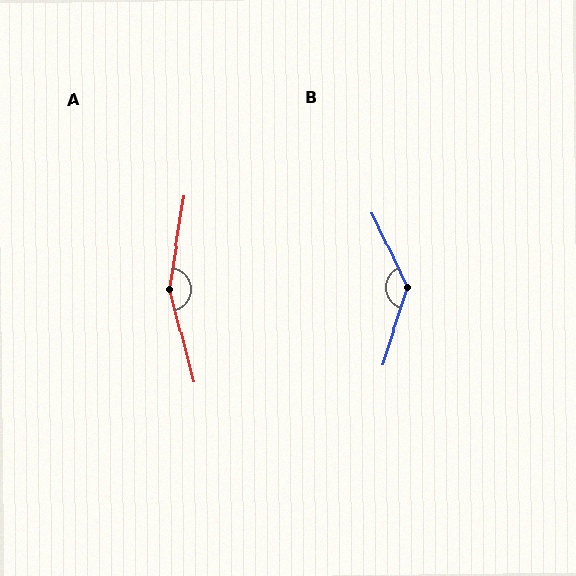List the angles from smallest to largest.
B (137°), A (157°).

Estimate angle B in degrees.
Approximately 137 degrees.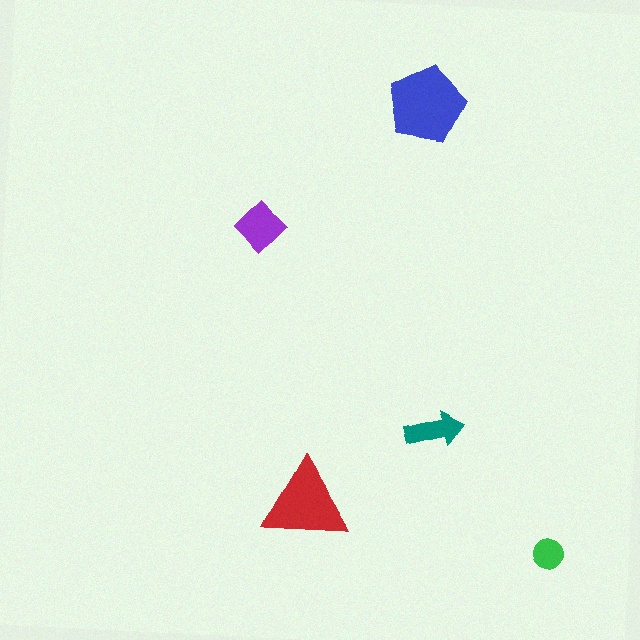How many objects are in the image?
There are 5 objects in the image.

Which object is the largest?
The blue pentagon.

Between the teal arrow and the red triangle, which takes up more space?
The red triangle.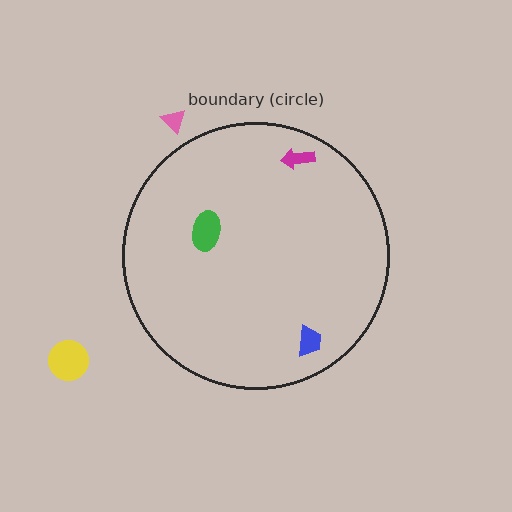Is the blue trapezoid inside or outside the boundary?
Inside.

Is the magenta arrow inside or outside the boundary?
Inside.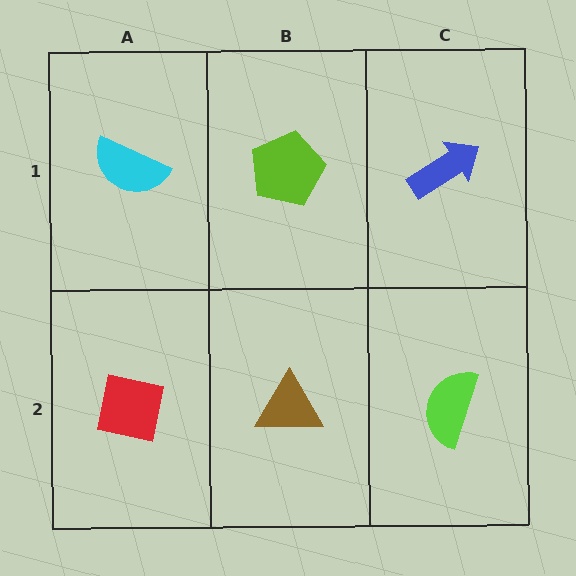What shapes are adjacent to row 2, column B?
A lime pentagon (row 1, column B), a red square (row 2, column A), a lime semicircle (row 2, column C).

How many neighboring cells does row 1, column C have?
2.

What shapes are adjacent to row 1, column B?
A brown triangle (row 2, column B), a cyan semicircle (row 1, column A), a blue arrow (row 1, column C).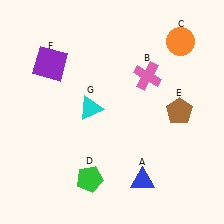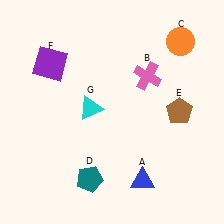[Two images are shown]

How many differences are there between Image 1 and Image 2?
There is 1 difference between the two images.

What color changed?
The pentagon (D) changed from green in Image 1 to teal in Image 2.